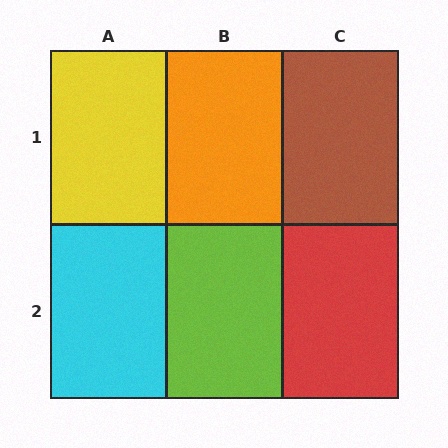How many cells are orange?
1 cell is orange.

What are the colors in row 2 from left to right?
Cyan, lime, red.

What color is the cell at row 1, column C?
Brown.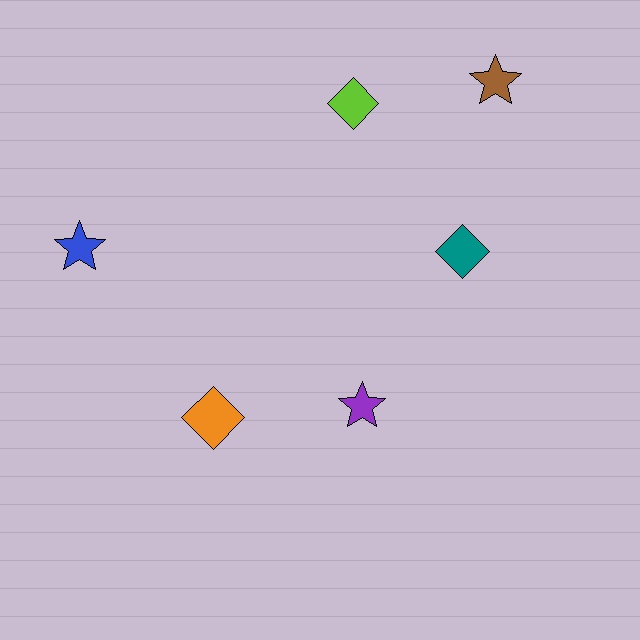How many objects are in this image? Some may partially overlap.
There are 6 objects.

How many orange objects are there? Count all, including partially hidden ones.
There is 1 orange object.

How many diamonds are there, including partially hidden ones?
There are 3 diamonds.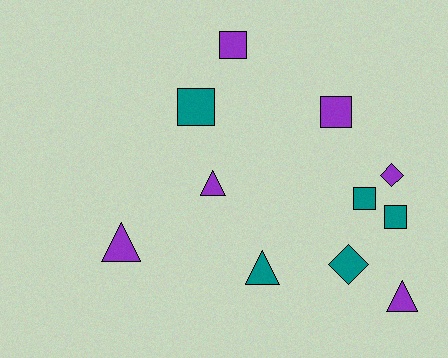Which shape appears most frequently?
Square, with 5 objects.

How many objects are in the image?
There are 11 objects.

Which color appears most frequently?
Purple, with 6 objects.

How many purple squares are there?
There are 2 purple squares.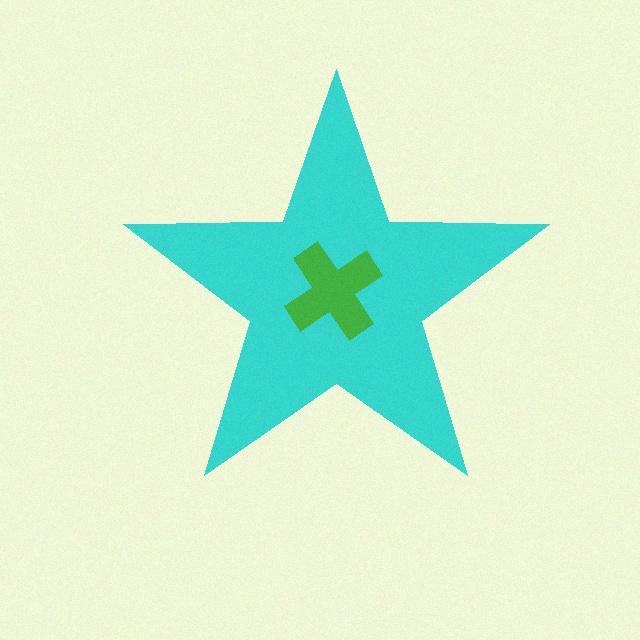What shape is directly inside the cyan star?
The green cross.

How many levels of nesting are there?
2.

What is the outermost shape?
The cyan star.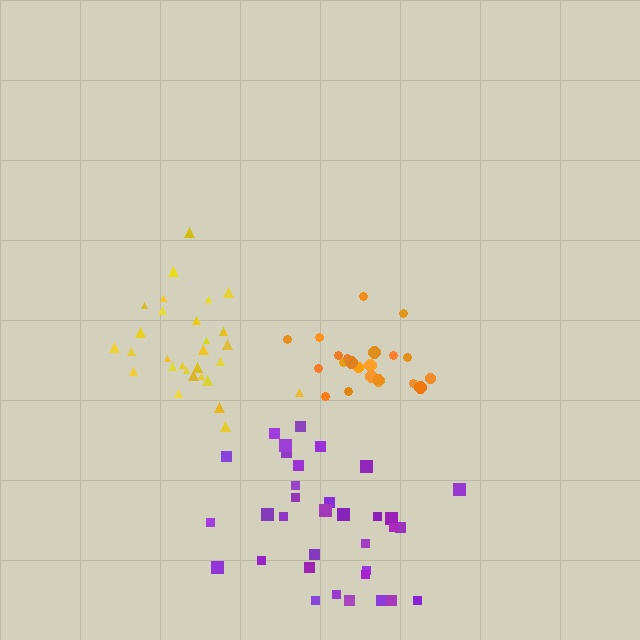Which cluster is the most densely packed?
Yellow.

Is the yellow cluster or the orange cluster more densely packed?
Yellow.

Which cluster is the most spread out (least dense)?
Purple.